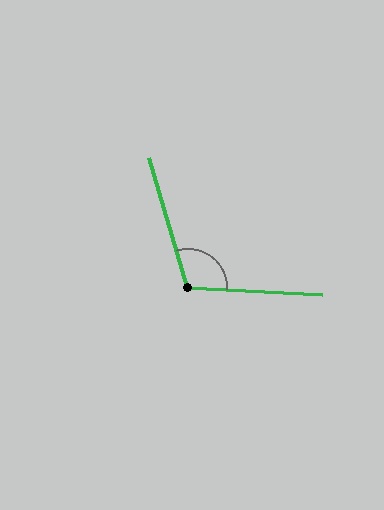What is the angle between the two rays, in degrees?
Approximately 110 degrees.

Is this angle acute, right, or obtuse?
It is obtuse.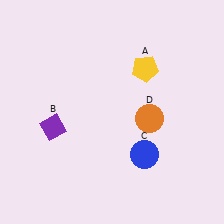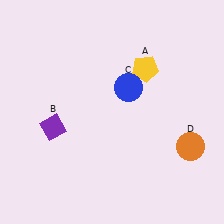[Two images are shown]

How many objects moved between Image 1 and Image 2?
2 objects moved between the two images.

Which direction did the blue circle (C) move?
The blue circle (C) moved up.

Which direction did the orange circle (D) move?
The orange circle (D) moved right.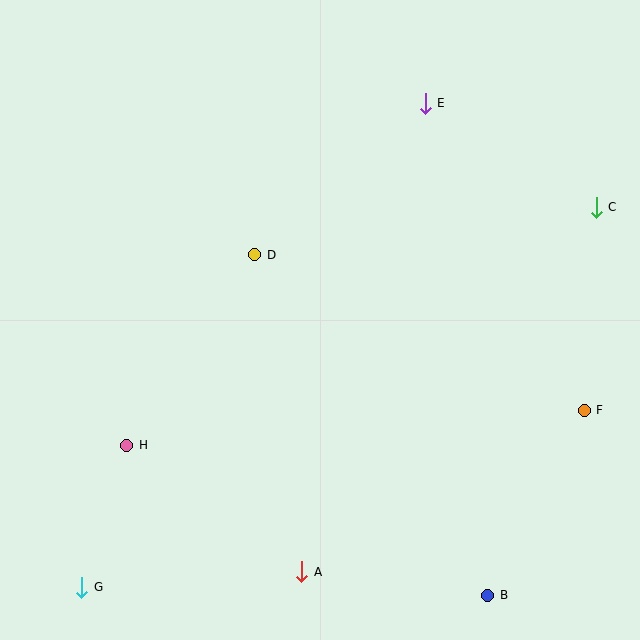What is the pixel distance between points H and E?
The distance between H and E is 454 pixels.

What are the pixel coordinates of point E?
Point E is at (425, 103).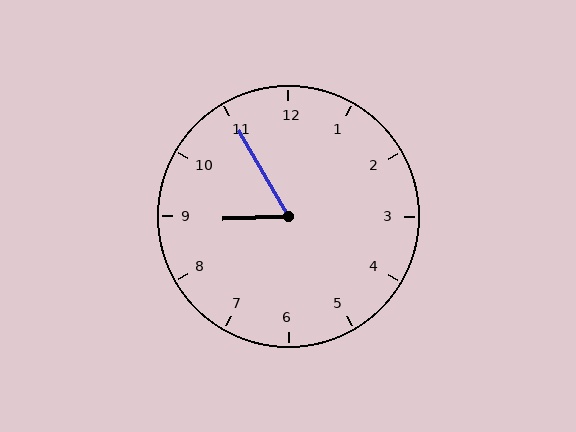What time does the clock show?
8:55.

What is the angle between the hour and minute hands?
Approximately 62 degrees.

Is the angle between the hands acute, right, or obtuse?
It is acute.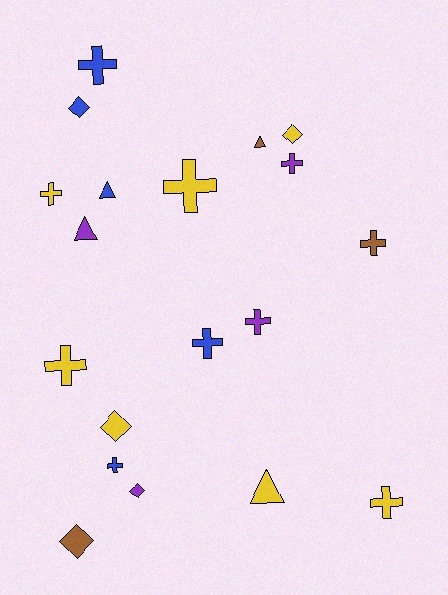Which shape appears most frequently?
Cross, with 10 objects.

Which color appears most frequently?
Yellow, with 7 objects.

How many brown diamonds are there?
There is 1 brown diamond.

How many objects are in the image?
There are 19 objects.